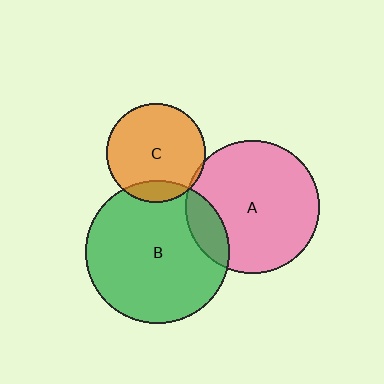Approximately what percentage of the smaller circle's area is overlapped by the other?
Approximately 15%.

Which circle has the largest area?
Circle B (green).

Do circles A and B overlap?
Yes.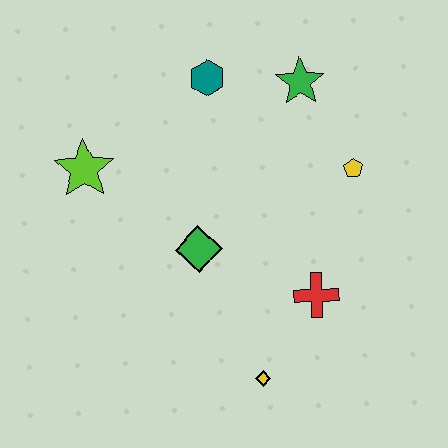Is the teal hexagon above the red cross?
Yes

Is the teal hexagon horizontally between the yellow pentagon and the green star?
No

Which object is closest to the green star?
The teal hexagon is closest to the green star.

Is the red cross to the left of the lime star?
No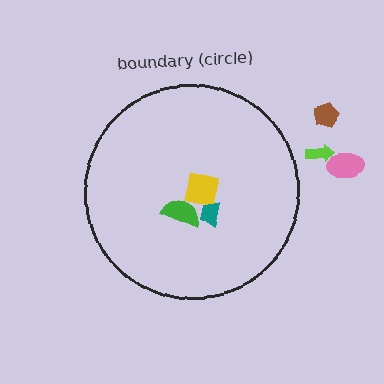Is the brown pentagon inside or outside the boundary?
Outside.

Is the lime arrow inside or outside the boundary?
Outside.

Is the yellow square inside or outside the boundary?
Inside.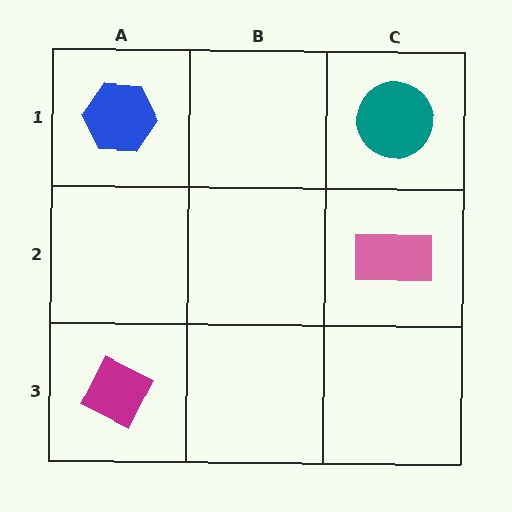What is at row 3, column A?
A magenta diamond.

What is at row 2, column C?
A pink rectangle.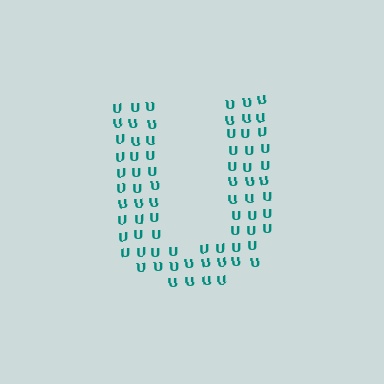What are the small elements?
The small elements are letter U's.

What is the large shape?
The large shape is the letter U.